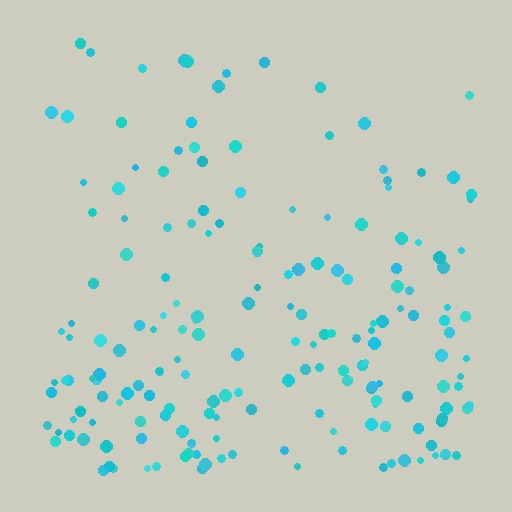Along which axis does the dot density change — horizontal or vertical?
Vertical.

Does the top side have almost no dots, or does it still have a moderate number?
Still a moderate number, just noticeably fewer than the bottom.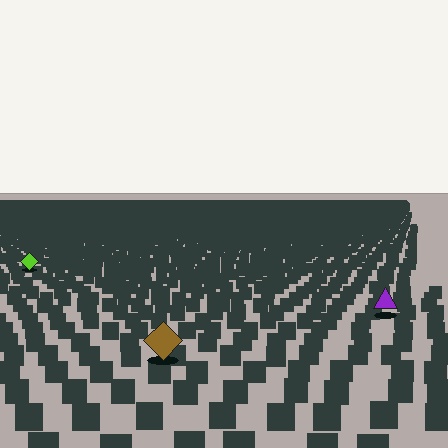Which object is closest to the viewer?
The brown diamond is closest. The texture marks near it are larger and more spread out.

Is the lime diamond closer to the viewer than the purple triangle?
No. The purple triangle is closer — you can tell from the texture gradient: the ground texture is coarser near it.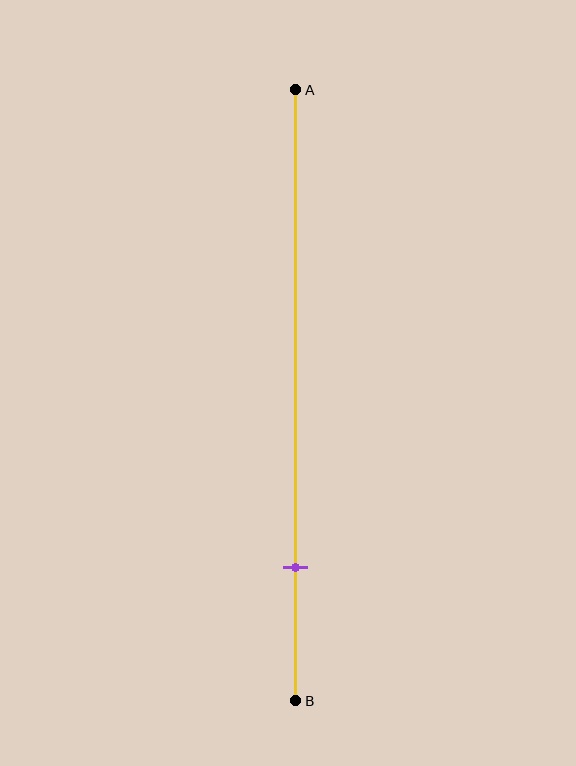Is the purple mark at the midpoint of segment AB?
No, the mark is at about 80% from A, not at the 50% midpoint.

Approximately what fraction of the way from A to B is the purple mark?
The purple mark is approximately 80% of the way from A to B.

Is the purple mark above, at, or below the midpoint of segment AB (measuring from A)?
The purple mark is below the midpoint of segment AB.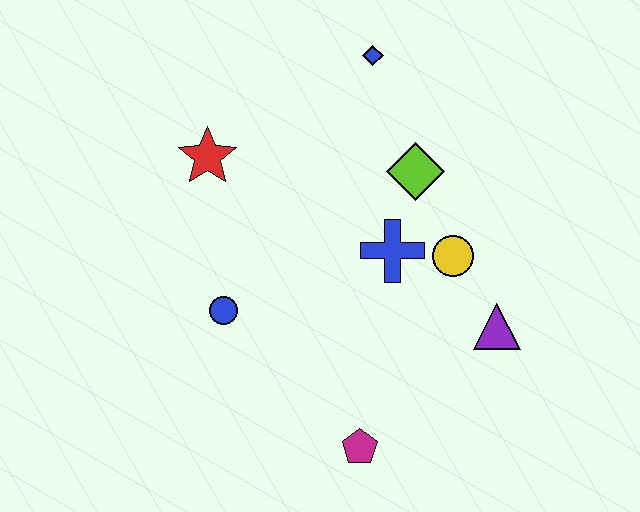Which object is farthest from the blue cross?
The red star is farthest from the blue cross.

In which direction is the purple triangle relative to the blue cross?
The purple triangle is to the right of the blue cross.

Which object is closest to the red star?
The blue circle is closest to the red star.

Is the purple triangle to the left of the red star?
No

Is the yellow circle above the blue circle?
Yes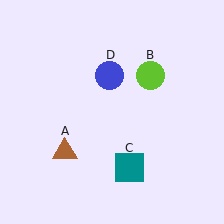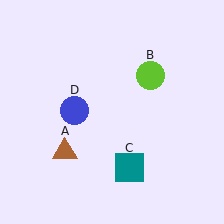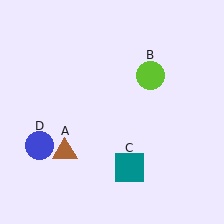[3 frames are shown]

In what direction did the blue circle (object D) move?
The blue circle (object D) moved down and to the left.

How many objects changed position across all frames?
1 object changed position: blue circle (object D).